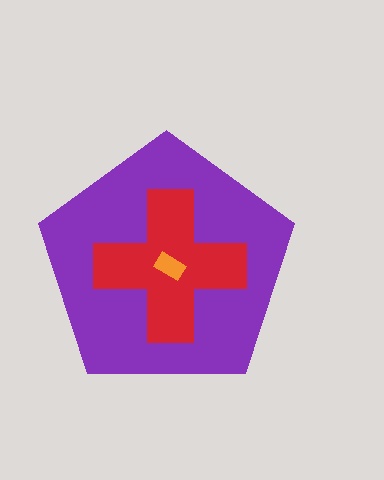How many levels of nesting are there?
3.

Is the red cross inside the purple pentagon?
Yes.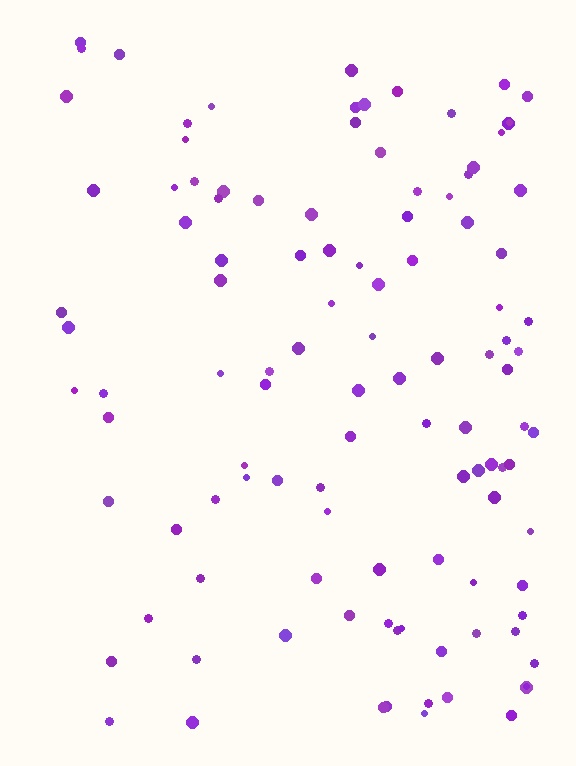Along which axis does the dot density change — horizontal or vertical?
Horizontal.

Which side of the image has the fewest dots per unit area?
The left.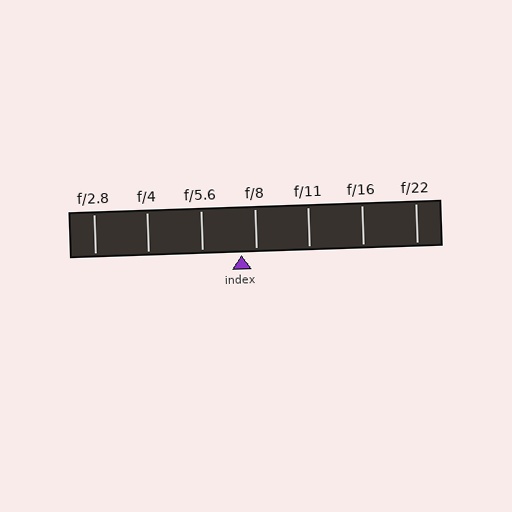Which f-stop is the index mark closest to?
The index mark is closest to f/8.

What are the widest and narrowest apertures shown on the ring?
The widest aperture shown is f/2.8 and the narrowest is f/22.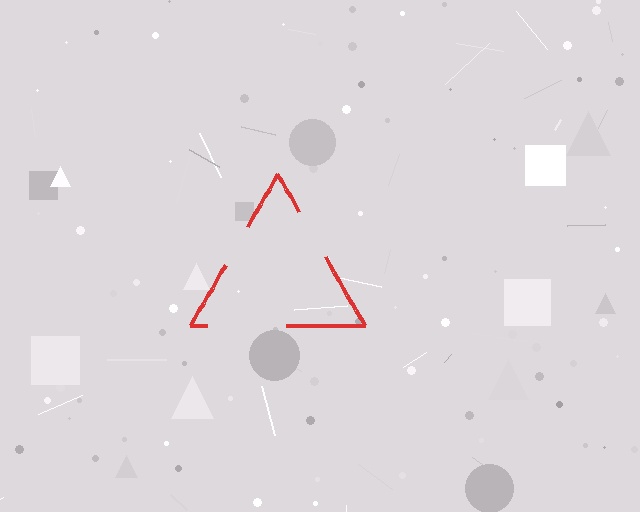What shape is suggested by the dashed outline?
The dashed outline suggests a triangle.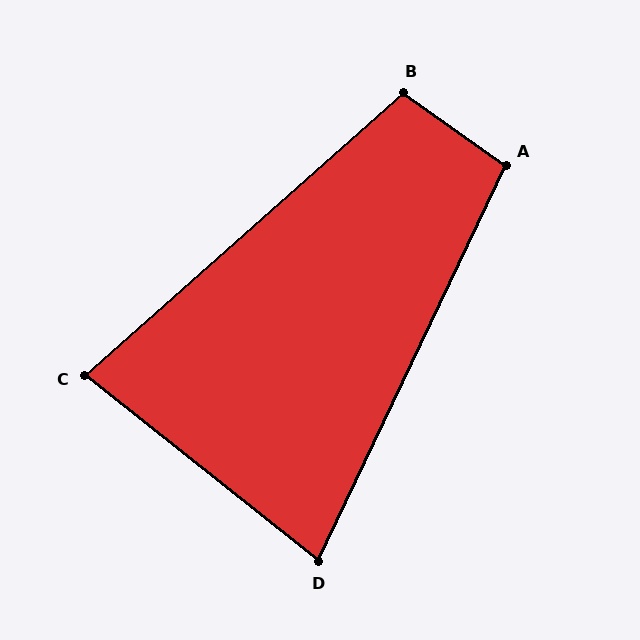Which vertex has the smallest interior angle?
D, at approximately 77 degrees.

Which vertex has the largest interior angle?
B, at approximately 103 degrees.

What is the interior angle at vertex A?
Approximately 100 degrees (obtuse).